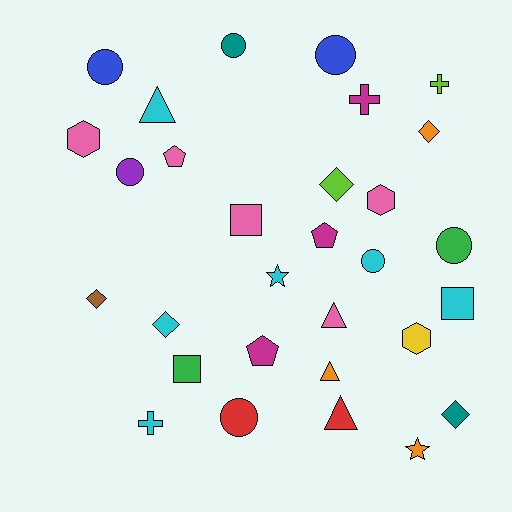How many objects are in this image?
There are 30 objects.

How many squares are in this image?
There are 3 squares.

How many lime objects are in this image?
There are 2 lime objects.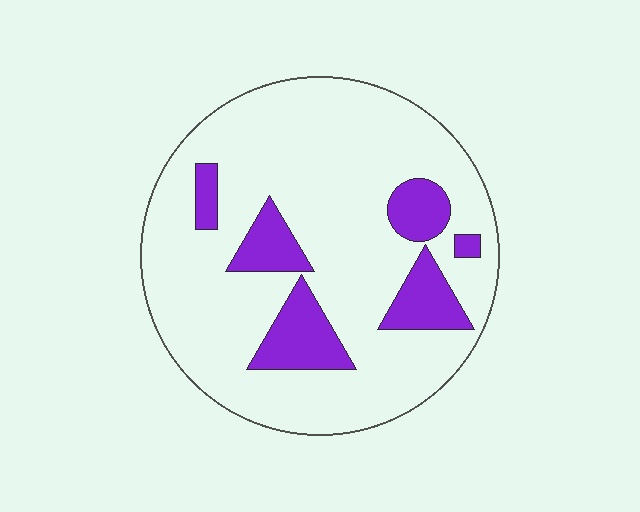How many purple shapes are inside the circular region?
6.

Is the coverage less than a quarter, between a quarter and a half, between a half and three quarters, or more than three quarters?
Less than a quarter.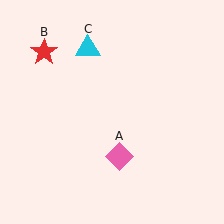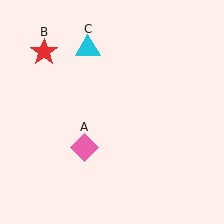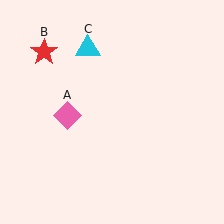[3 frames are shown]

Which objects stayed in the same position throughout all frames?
Red star (object B) and cyan triangle (object C) remained stationary.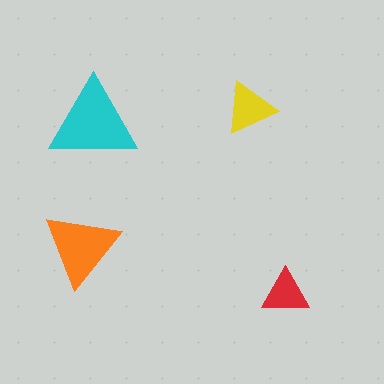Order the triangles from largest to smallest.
the cyan one, the orange one, the yellow one, the red one.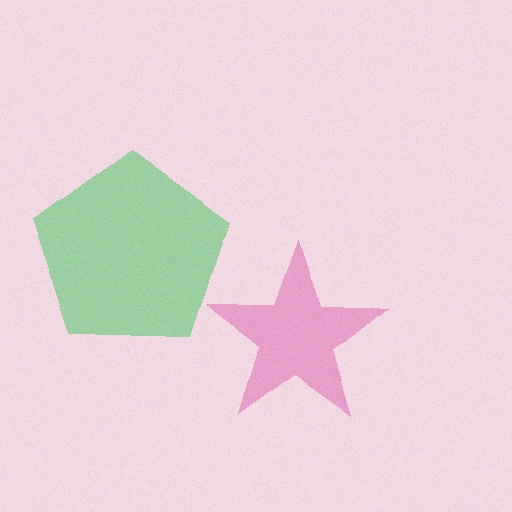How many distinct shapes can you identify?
There are 2 distinct shapes: a pink star, a green pentagon.